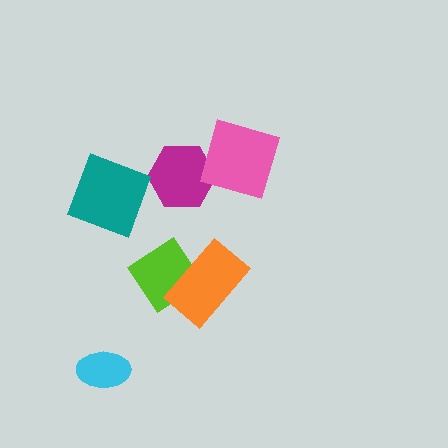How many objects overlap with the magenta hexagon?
1 object overlaps with the magenta hexagon.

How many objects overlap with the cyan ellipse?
0 objects overlap with the cyan ellipse.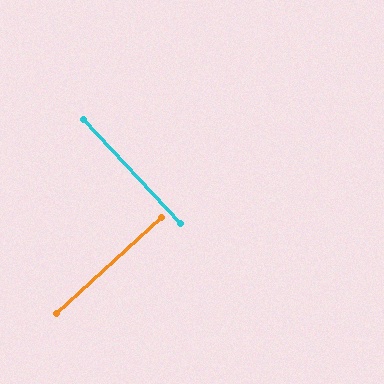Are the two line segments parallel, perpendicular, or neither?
Perpendicular — they meet at approximately 90°.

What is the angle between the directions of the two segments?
Approximately 90 degrees.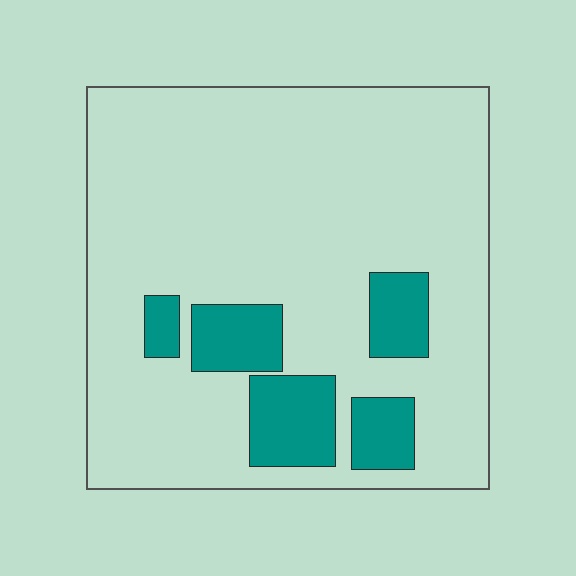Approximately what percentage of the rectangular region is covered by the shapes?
Approximately 15%.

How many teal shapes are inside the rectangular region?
5.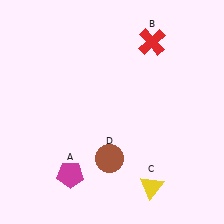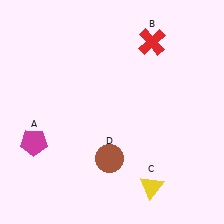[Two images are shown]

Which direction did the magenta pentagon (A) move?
The magenta pentagon (A) moved left.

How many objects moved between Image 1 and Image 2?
1 object moved between the two images.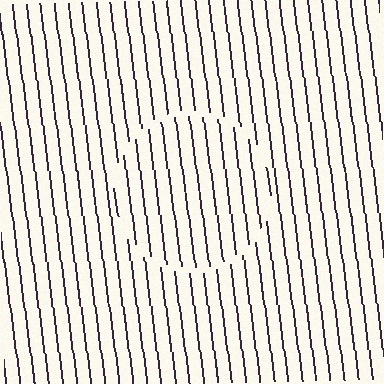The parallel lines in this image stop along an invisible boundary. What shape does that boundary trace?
An illusory circle. The interior of the shape contains the same grating, shifted by half a period — the contour is defined by the phase discontinuity where line-ends from the inner and outer gratings abut.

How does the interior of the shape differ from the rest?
The interior of the shape contains the same grating, shifted by half a period — the contour is defined by the phase discontinuity where line-ends from the inner and outer gratings abut.